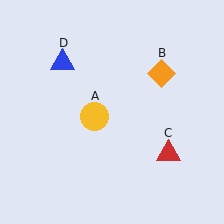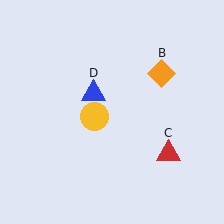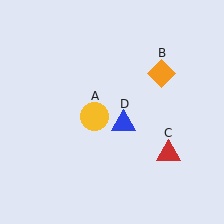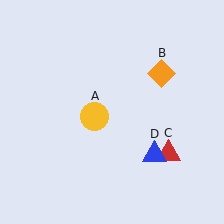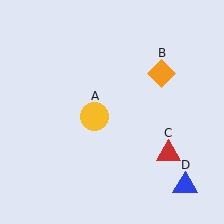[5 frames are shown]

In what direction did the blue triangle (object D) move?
The blue triangle (object D) moved down and to the right.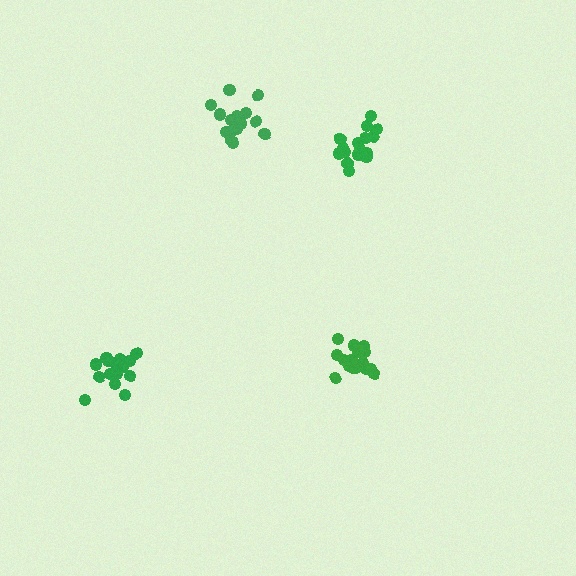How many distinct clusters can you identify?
There are 4 distinct clusters.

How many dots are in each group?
Group 1: 17 dots, Group 2: 16 dots, Group 3: 15 dots, Group 4: 17 dots (65 total).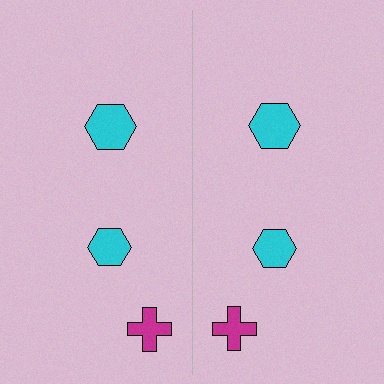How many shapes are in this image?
There are 6 shapes in this image.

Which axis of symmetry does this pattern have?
The pattern has a vertical axis of symmetry running through the center of the image.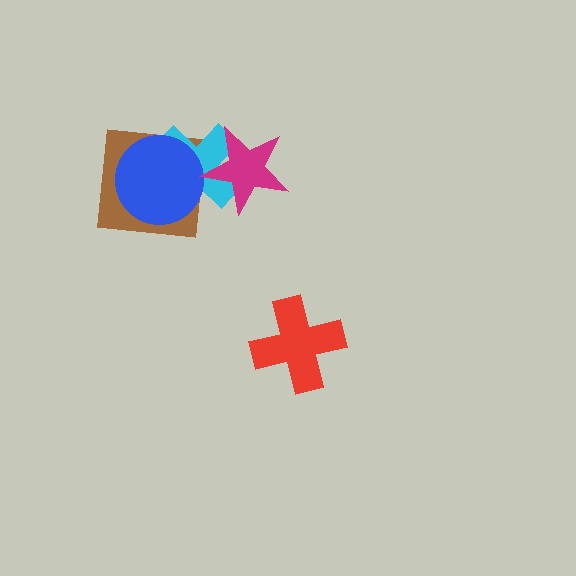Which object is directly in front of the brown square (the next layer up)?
The cyan cross is directly in front of the brown square.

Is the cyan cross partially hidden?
Yes, it is partially covered by another shape.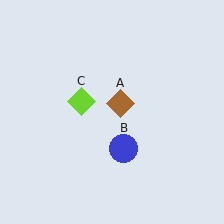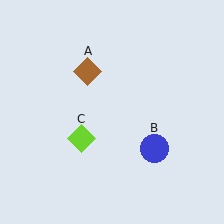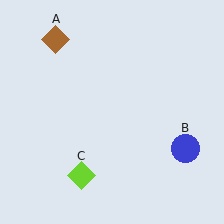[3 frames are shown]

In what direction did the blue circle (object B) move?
The blue circle (object B) moved right.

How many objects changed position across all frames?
3 objects changed position: brown diamond (object A), blue circle (object B), lime diamond (object C).